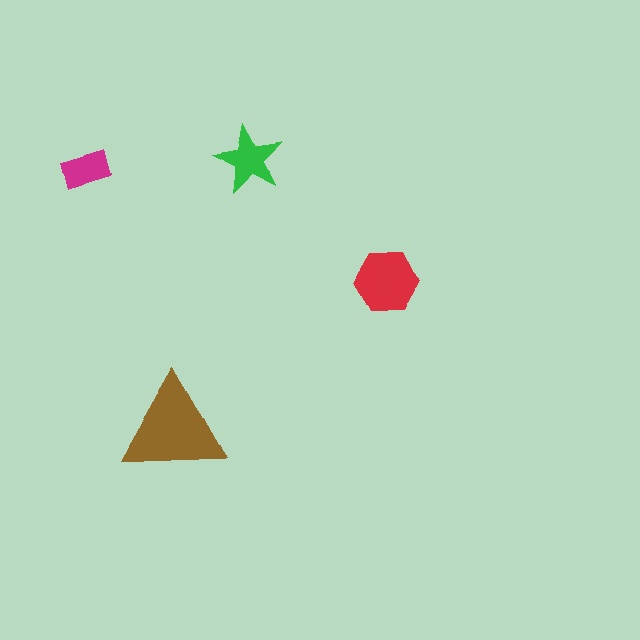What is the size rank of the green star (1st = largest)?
3rd.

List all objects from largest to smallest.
The brown triangle, the red hexagon, the green star, the magenta rectangle.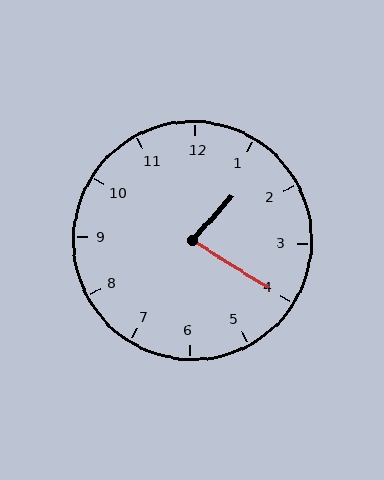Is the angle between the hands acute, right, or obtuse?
It is acute.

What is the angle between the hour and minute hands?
Approximately 80 degrees.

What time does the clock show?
1:20.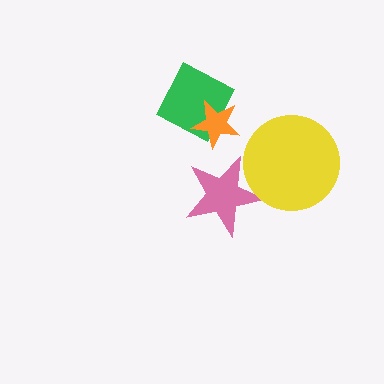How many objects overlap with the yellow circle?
1 object overlaps with the yellow circle.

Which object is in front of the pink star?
The yellow circle is in front of the pink star.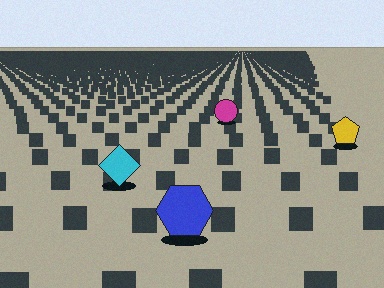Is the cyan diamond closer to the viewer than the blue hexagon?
No. The blue hexagon is closer — you can tell from the texture gradient: the ground texture is coarser near it.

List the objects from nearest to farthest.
From nearest to farthest: the blue hexagon, the cyan diamond, the yellow pentagon, the magenta circle.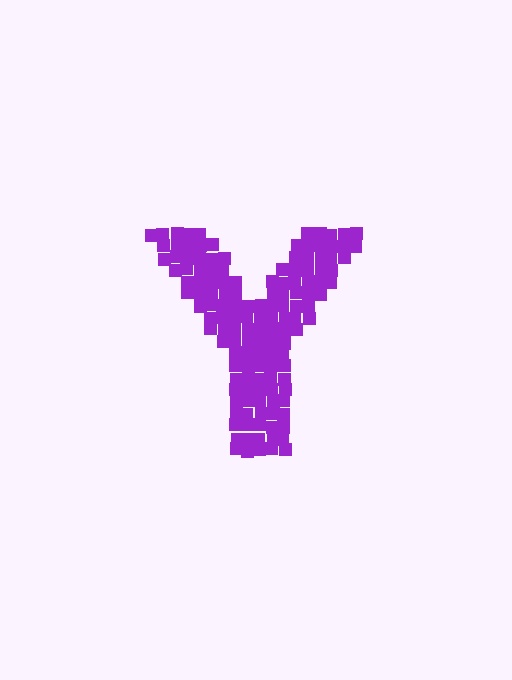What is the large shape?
The large shape is the letter Y.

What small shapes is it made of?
It is made of small squares.